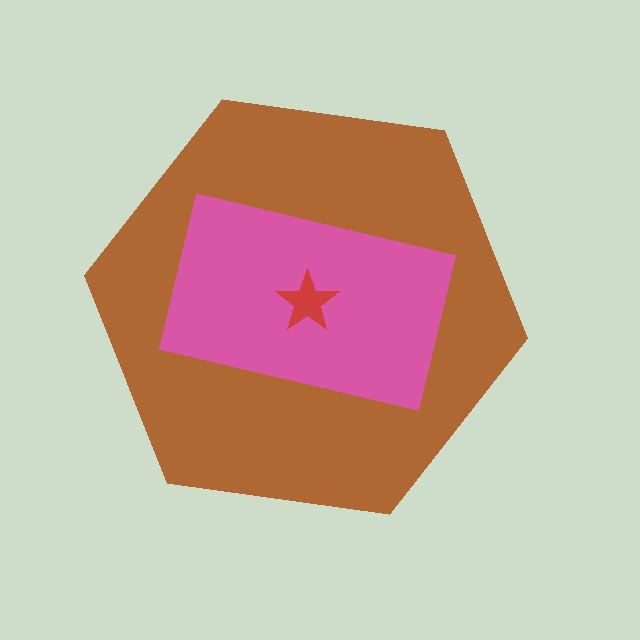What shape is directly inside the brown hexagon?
The pink rectangle.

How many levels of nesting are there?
3.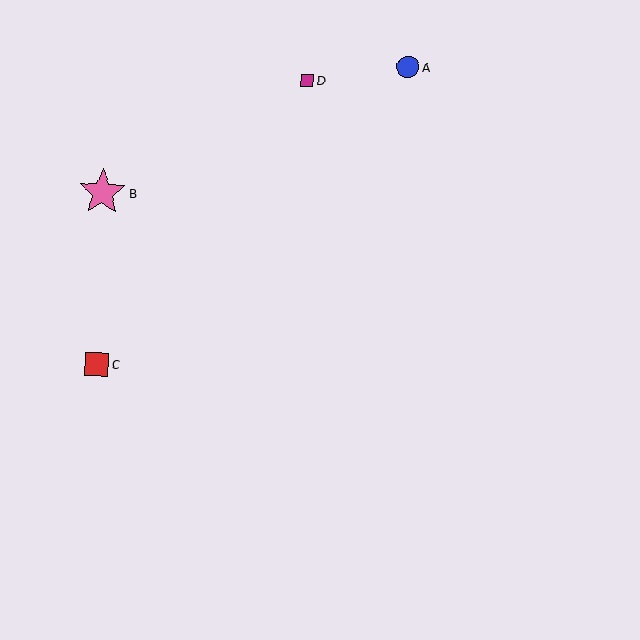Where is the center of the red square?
The center of the red square is at (97, 364).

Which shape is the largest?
The pink star (labeled B) is the largest.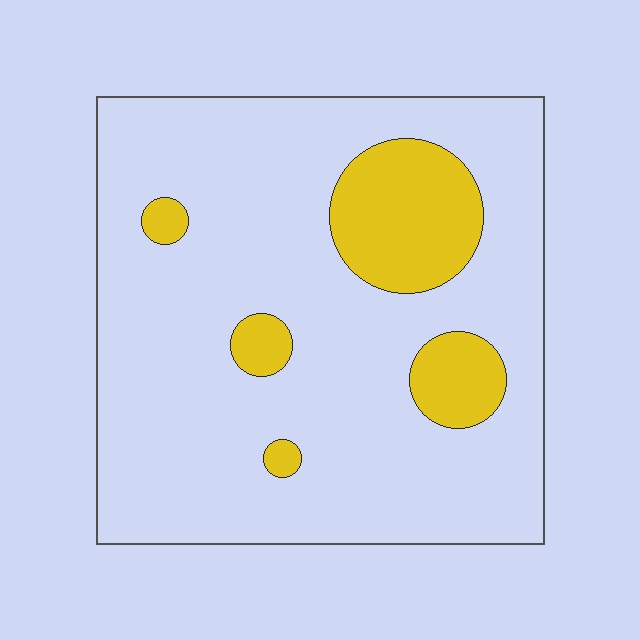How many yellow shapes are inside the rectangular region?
5.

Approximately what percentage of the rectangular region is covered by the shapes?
Approximately 15%.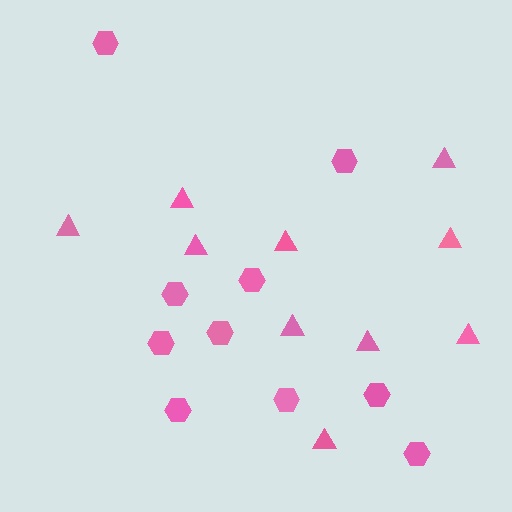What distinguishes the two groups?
There are 2 groups: one group of triangles (10) and one group of hexagons (10).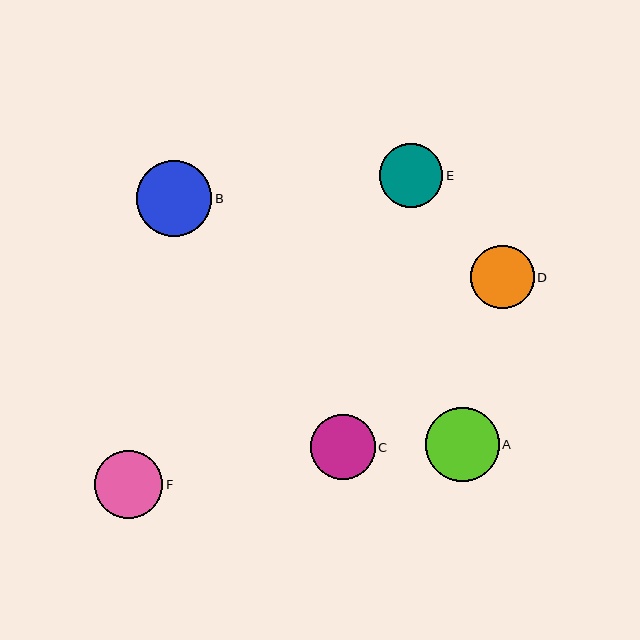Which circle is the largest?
Circle B is the largest with a size of approximately 76 pixels.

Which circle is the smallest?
Circle D is the smallest with a size of approximately 63 pixels.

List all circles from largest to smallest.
From largest to smallest: B, A, F, C, E, D.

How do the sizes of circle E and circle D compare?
Circle E and circle D are approximately the same size.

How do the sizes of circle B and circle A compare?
Circle B and circle A are approximately the same size.